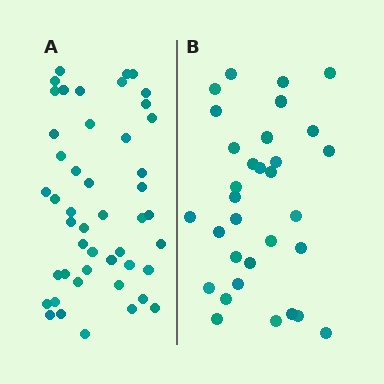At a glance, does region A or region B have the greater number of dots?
Region A (the left region) has more dots.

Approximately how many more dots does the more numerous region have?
Region A has approximately 15 more dots than region B.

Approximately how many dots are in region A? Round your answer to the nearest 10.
About 50 dots. (The exact count is 47, which rounds to 50.)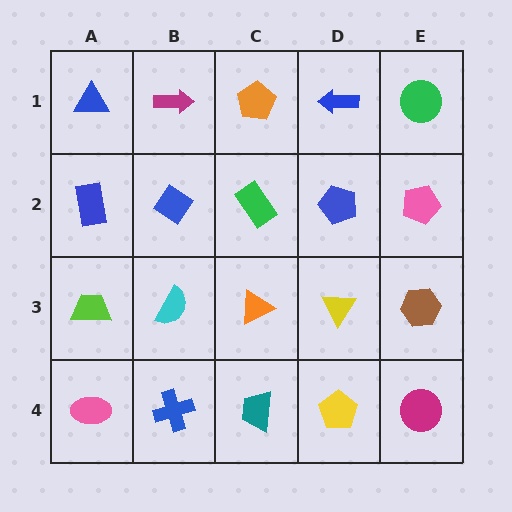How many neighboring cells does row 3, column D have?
4.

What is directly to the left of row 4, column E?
A yellow pentagon.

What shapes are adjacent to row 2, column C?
An orange pentagon (row 1, column C), an orange triangle (row 3, column C), a blue diamond (row 2, column B), a blue pentagon (row 2, column D).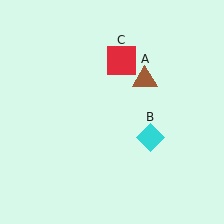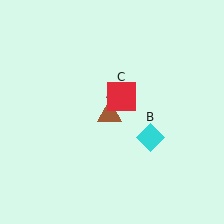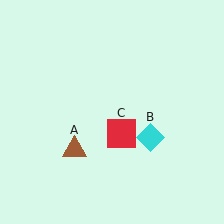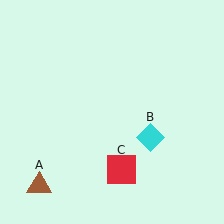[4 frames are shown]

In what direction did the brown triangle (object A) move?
The brown triangle (object A) moved down and to the left.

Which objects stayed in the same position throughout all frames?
Cyan diamond (object B) remained stationary.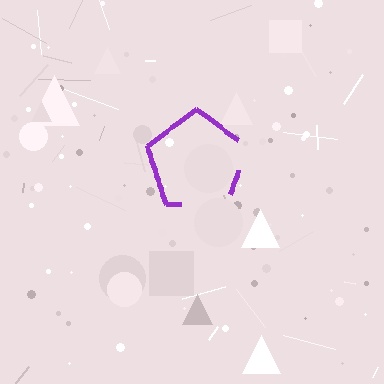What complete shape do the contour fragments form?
The contour fragments form a pentagon.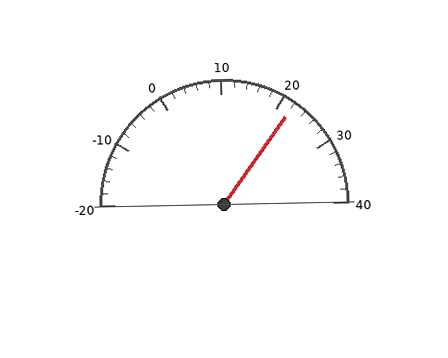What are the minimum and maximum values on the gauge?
The gauge ranges from -20 to 40.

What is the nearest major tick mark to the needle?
The nearest major tick mark is 20.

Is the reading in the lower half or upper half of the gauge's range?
The reading is in the upper half of the range (-20 to 40).